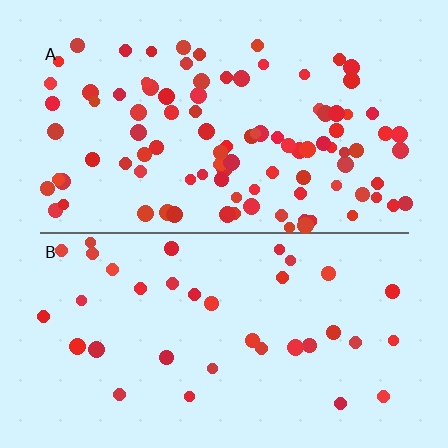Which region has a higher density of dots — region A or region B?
A (the top).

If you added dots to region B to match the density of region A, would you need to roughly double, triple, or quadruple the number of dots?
Approximately triple.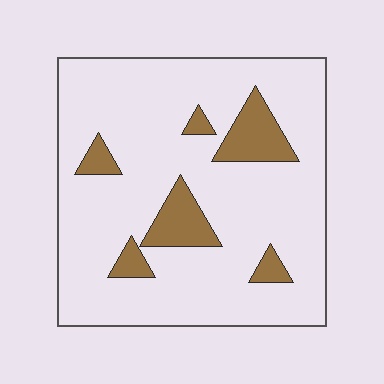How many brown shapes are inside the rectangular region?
6.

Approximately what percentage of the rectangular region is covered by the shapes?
Approximately 15%.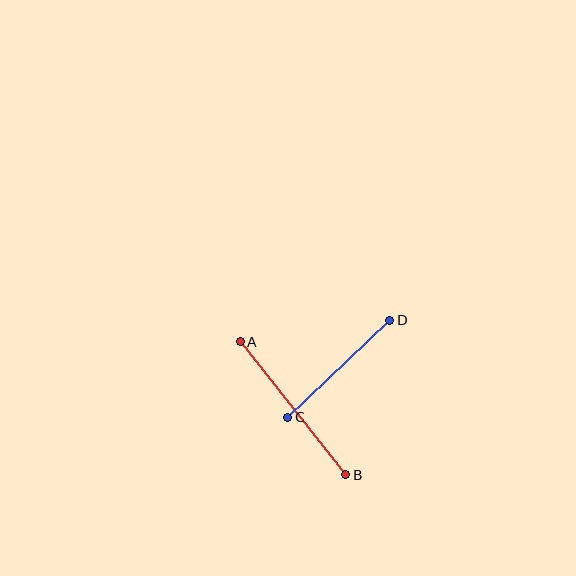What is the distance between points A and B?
The distance is approximately 170 pixels.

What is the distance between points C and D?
The distance is approximately 140 pixels.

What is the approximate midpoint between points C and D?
The midpoint is at approximately (339, 369) pixels.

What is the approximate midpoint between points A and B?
The midpoint is at approximately (293, 408) pixels.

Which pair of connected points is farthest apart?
Points A and B are farthest apart.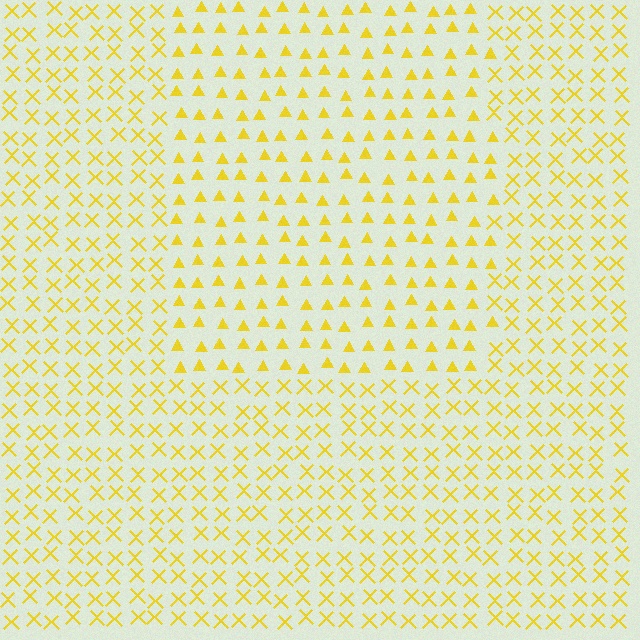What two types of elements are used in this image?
The image uses triangles inside the rectangle region and X marks outside it.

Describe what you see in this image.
The image is filled with small yellow elements arranged in a uniform grid. A rectangle-shaped region contains triangles, while the surrounding area contains X marks. The boundary is defined purely by the change in element shape.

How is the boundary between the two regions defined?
The boundary is defined by a change in element shape: triangles inside vs. X marks outside. All elements share the same color and spacing.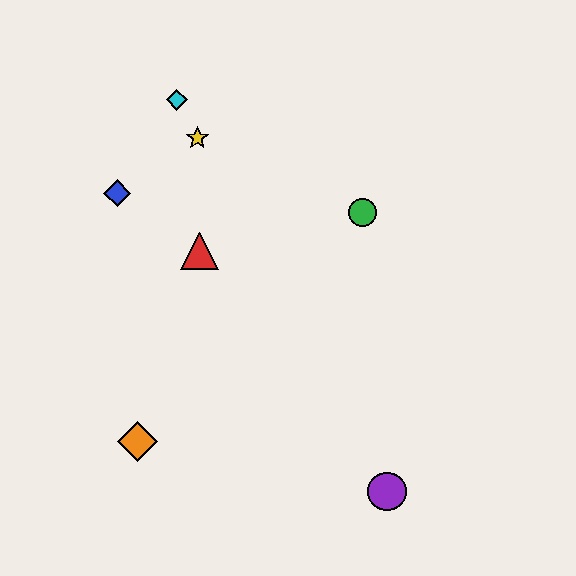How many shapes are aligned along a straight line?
3 shapes (the yellow star, the purple circle, the cyan diamond) are aligned along a straight line.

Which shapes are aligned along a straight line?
The yellow star, the purple circle, the cyan diamond are aligned along a straight line.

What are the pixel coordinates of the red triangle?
The red triangle is at (200, 251).